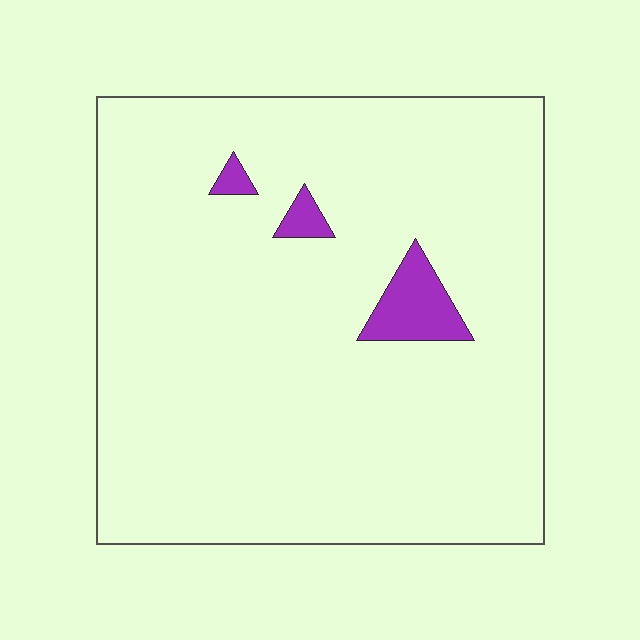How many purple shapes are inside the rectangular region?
3.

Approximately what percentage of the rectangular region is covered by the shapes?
Approximately 5%.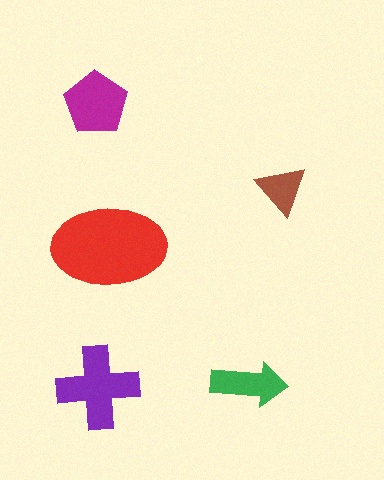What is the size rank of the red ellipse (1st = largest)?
1st.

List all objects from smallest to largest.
The brown triangle, the green arrow, the magenta pentagon, the purple cross, the red ellipse.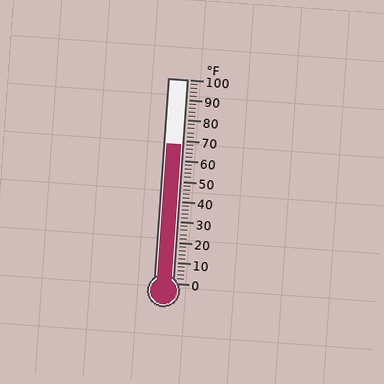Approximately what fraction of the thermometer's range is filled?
The thermometer is filled to approximately 70% of its range.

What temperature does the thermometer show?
The thermometer shows approximately 68°F.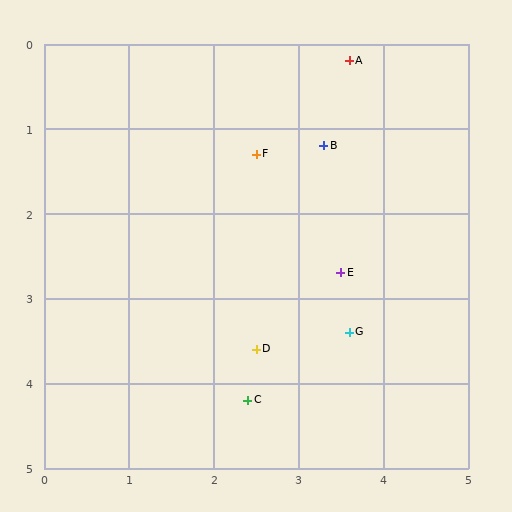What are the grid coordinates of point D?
Point D is at approximately (2.5, 3.6).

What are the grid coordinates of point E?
Point E is at approximately (3.5, 2.7).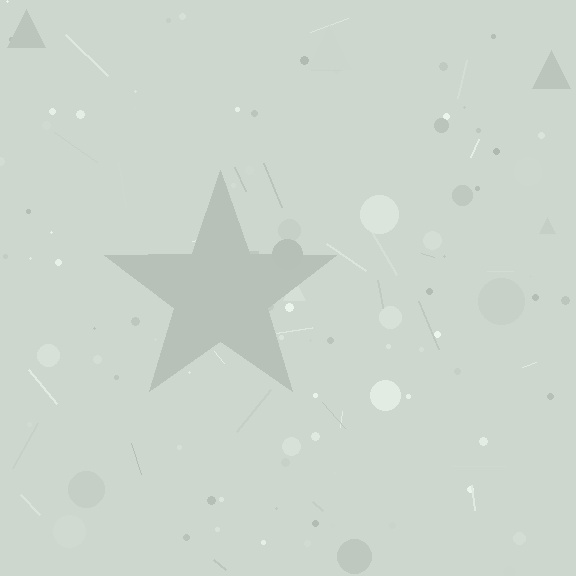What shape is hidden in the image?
A star is hidden in the image.